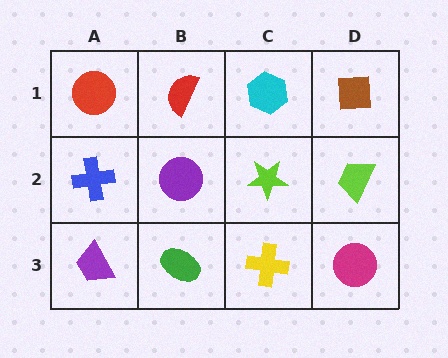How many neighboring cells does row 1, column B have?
3.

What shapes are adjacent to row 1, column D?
A lime trapezoid (row 2, column D), a cyan hexagon (row 1, column C).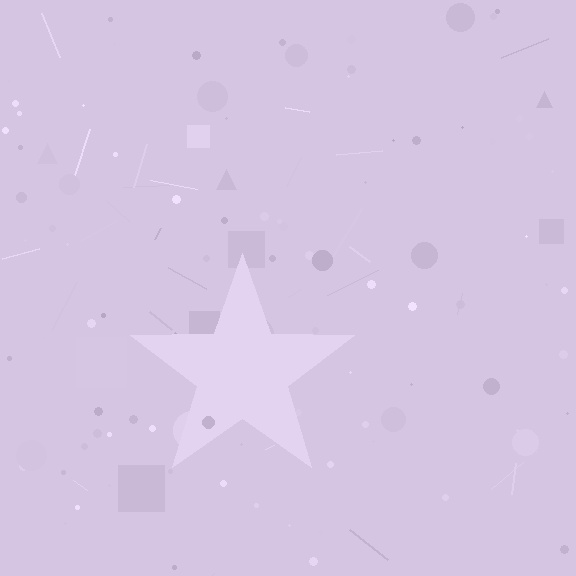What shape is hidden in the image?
A star is hidden in the image.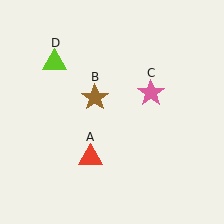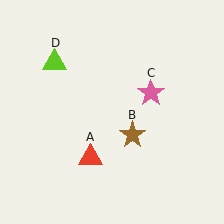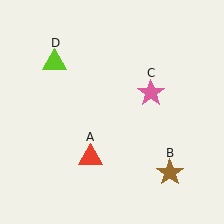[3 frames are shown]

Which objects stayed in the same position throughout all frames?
Red triangle (object A) and pink star (object C) and lime triangle (object D) remained stationary.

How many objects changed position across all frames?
1 object changed position: brown star (object B).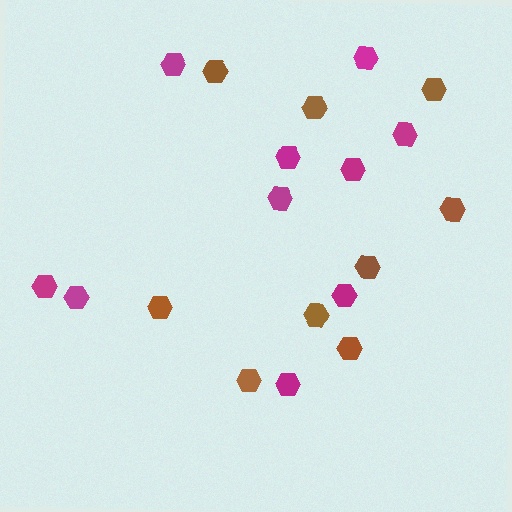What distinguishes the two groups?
There are 2 groups: one group of brown hexagons (9) and one group of magenta hexagons (10).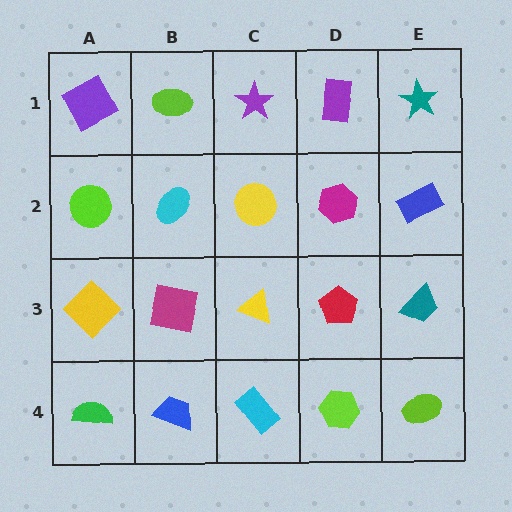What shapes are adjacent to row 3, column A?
A lime circle (row 2, column A), a green semicircle (row 4, column A), a magenta square (row 3, column B).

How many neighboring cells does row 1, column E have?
2.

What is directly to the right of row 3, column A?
A magenta square.